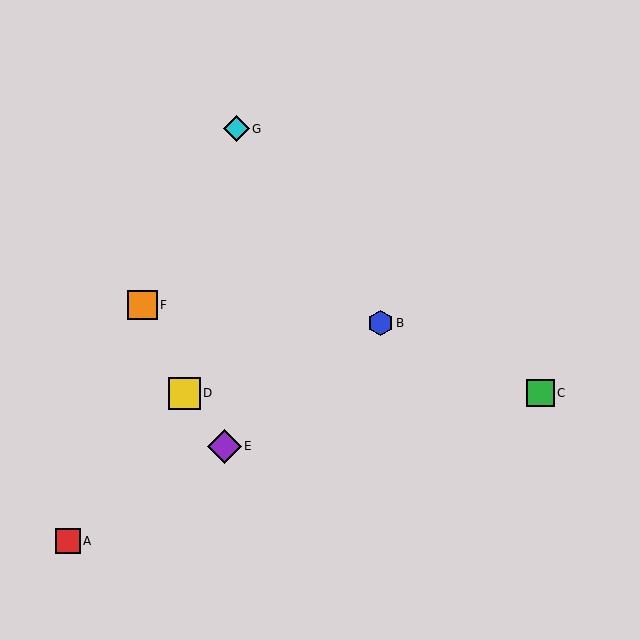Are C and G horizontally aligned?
No, C is at y≈393 and G is at y≈129.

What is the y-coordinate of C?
Object C is at y≈393.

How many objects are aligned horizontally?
2 objects (C, D) are aligned horizontally.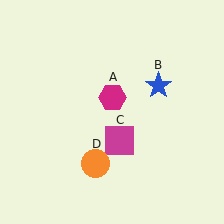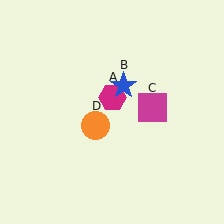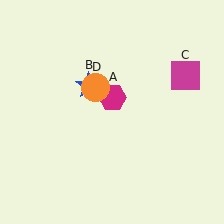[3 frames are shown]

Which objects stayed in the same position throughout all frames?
Magenta hexagon (object A) remained stationary.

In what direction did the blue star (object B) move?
The blue star (object B) moved left.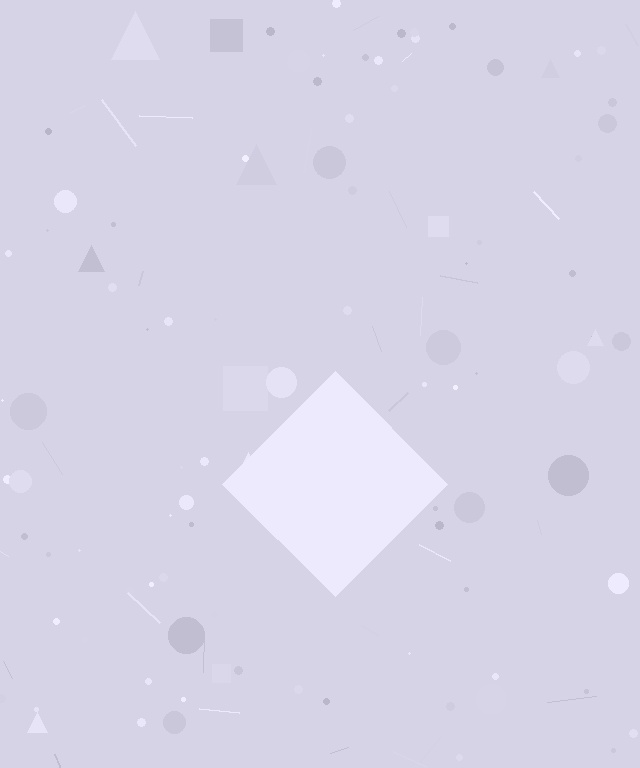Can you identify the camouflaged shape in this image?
The camouflaged shape is a diamond.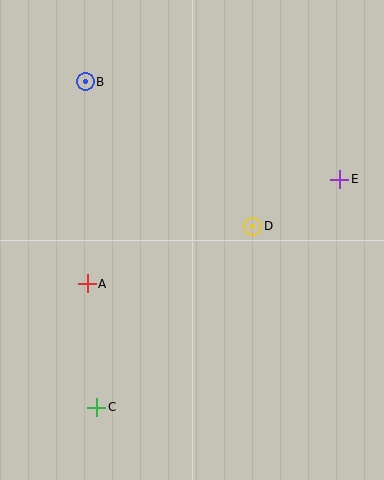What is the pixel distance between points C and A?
The distance between C and A is 124 pixels.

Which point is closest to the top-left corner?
Point B is closest to the top-left corner.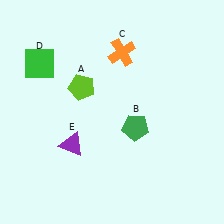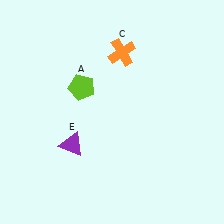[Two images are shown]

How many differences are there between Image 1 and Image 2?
There are 2 differences between the two images.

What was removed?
The green pentagon (B), the green square (D) were removed in Image 2.